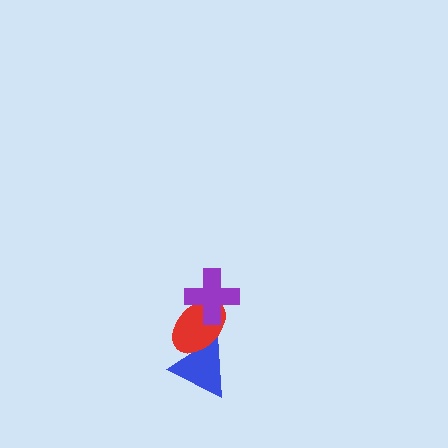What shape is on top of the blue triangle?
The red ellipse is on top of the blue triangle.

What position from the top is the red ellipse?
The red ellipse is 2nd from the top.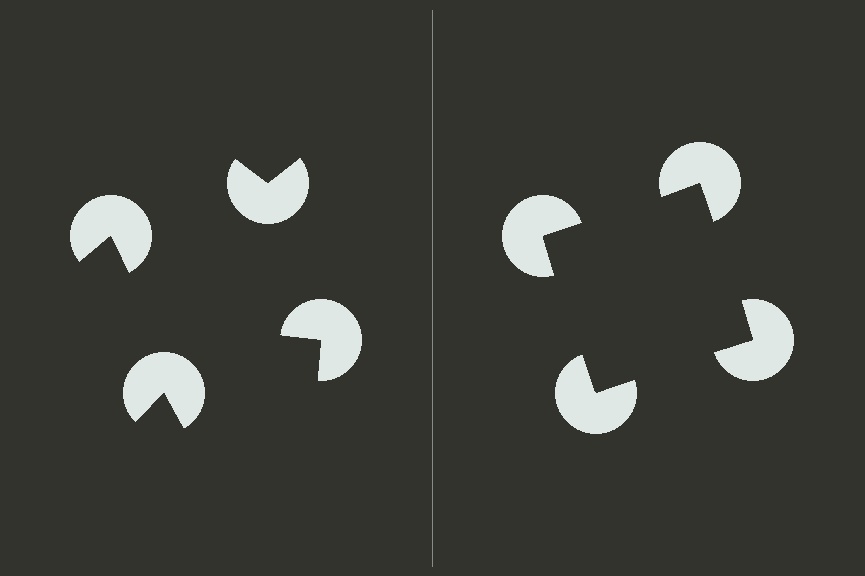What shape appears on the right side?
An illusory square.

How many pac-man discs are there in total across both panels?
8 — 4 on each side.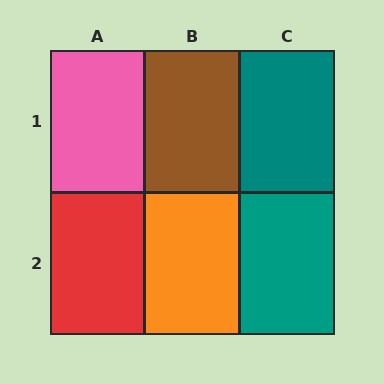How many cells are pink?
1 cell is pink.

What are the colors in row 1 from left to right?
Pink, brown, teal.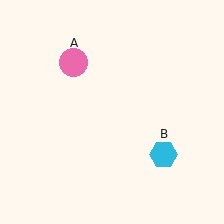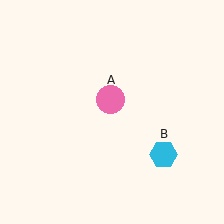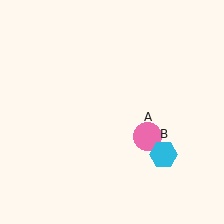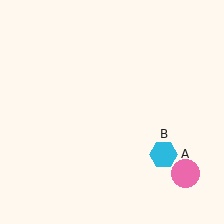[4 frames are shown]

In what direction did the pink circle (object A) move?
The pink circle (object A) moved down and to the right.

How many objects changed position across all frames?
1 object changed position: pink circle (object A).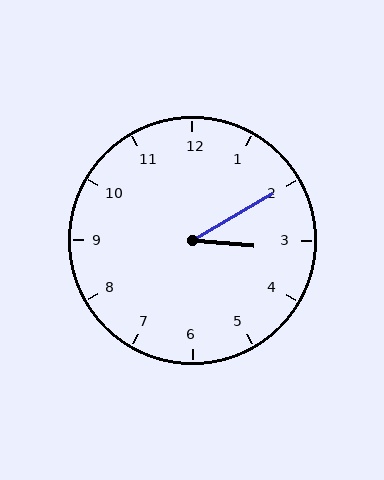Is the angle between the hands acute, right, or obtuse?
It is acute.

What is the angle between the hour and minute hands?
Approximately 35 degrees.